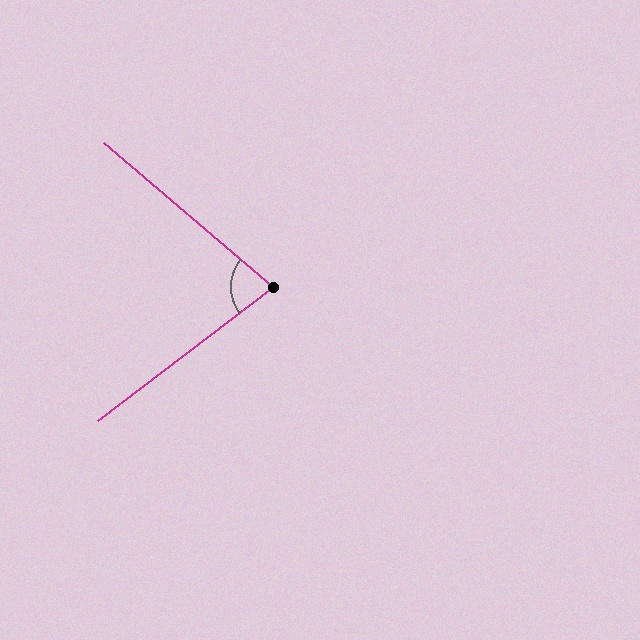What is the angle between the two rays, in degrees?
Approximately 78 degrees.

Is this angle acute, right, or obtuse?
It is acute.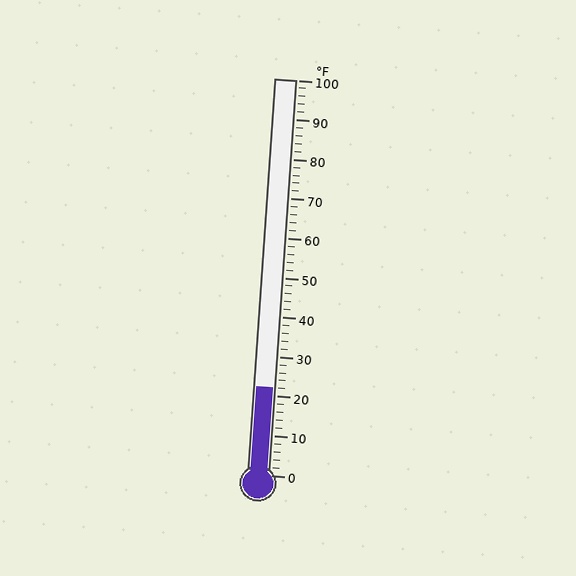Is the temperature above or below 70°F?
The temperature is below 70°F.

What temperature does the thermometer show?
The thermometer shows approximately 22°F.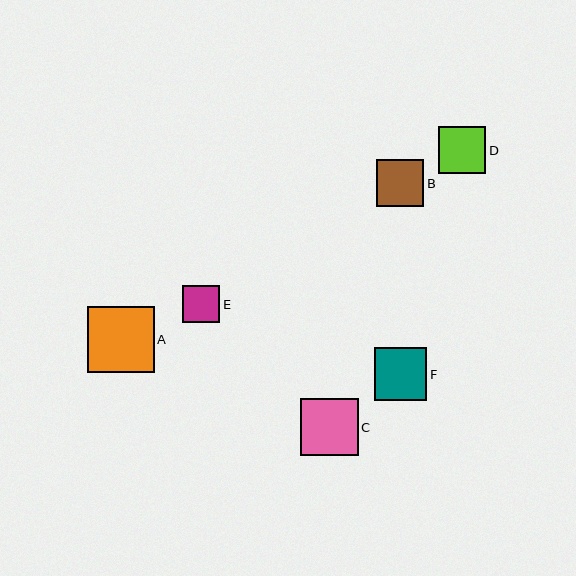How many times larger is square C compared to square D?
Square C is approximately 1.2 times the size of square D.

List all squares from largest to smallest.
From largest to smallest: A, C, F, B, D, E.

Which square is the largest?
Square A is the largest with a size of approximately 67 pixels.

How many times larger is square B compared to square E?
Square B is approximately 1.3 times the size of square E.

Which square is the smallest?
Square E is the smallest with a size of approximately 37 pixels.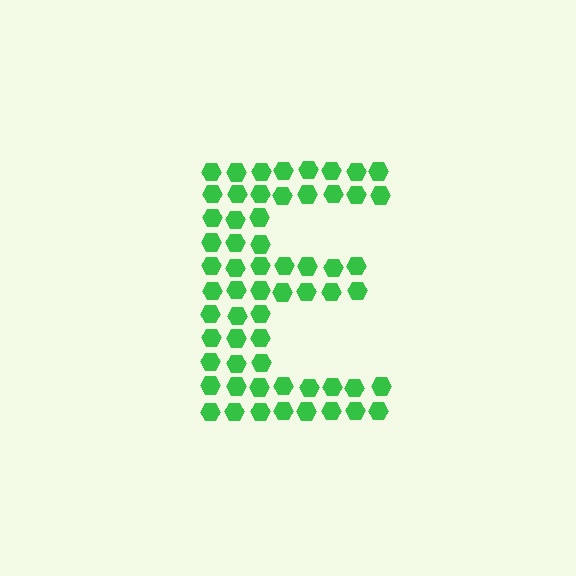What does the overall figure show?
The overall figure shows the letter E.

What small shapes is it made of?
It is made of small hexagons.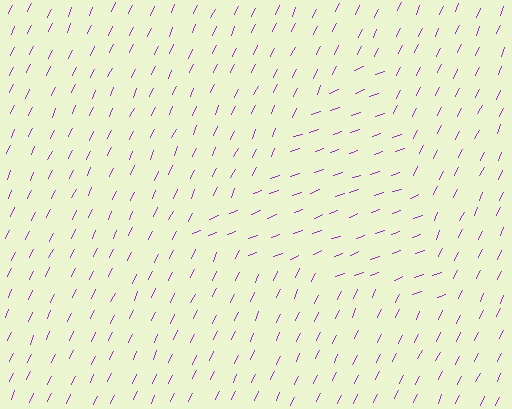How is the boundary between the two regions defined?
The boundary is defined purely by a change in line orientation (approximately 45 degrees difference). All lines are the same color and thickness.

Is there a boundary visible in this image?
Yes, there is a texture boundary formed by a change in line orientation.